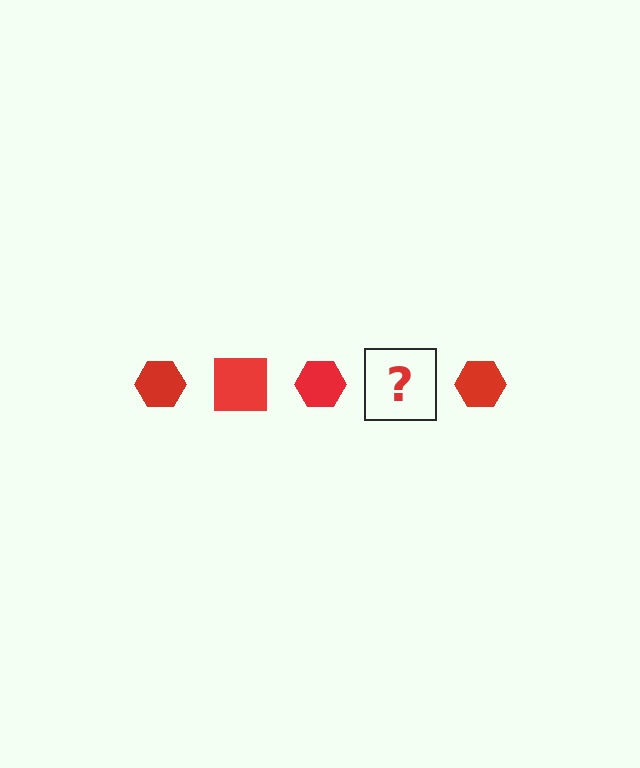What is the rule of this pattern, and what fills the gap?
The rule is that the pattern cycles through hexagon, square shapes in red. The gap should be filled with a red square.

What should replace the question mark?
The question mark should be replaced with a red square.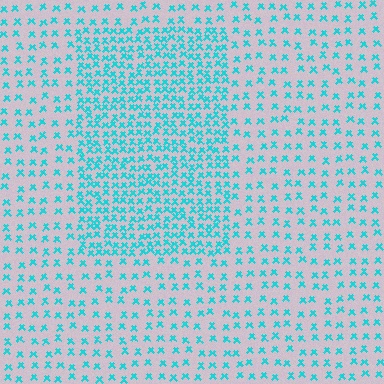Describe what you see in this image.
The image contains small cyan elements arranged at two different densities. A rectangle-shaped region is visible where the elements are more densely packed than the surrounding area.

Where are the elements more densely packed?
The elements are more densely packed inside the rectangle boundary.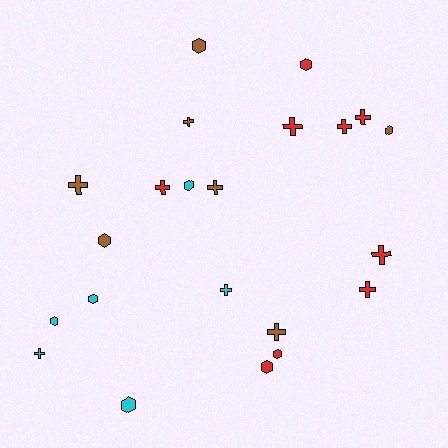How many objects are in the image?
There are 22 objects.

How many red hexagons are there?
There are 3 red hexagons.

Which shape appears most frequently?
Cross, with 12 objects.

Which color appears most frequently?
Red, with 9 objects.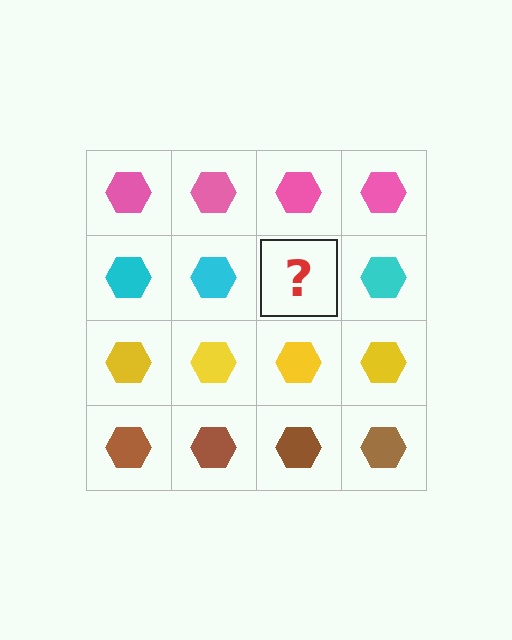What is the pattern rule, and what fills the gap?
The rule is that each row has a consistent color. The gap should be filled with a cyan hexagon.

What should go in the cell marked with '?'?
The missing cell should contain a cyan hexagon.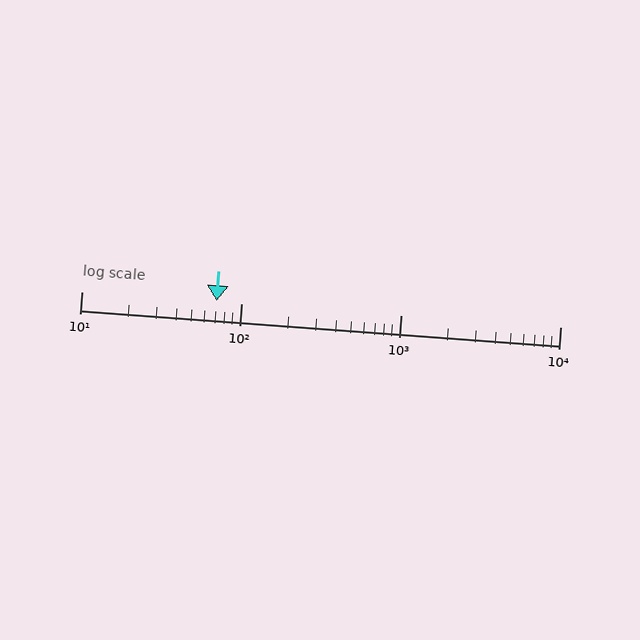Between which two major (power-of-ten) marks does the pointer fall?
The pointer is between 10 and 100.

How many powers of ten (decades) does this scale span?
The scale spans 3 decades, from 10 to 10000.